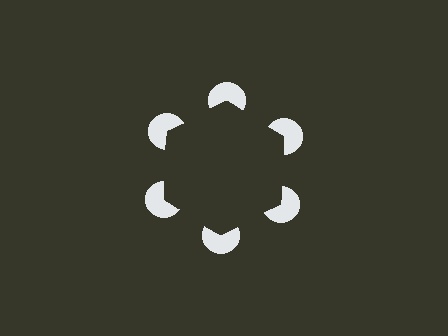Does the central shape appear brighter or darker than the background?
It typically appears slightly darker than the background, even though no actual brightness change is drawn.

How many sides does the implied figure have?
6 sides.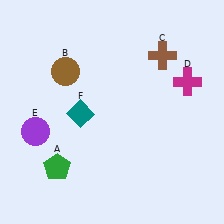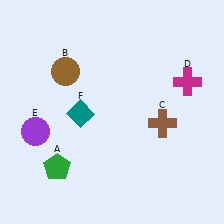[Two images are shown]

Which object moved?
The brown cross (C) moved down.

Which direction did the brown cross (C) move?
The brown cross (C) moved down.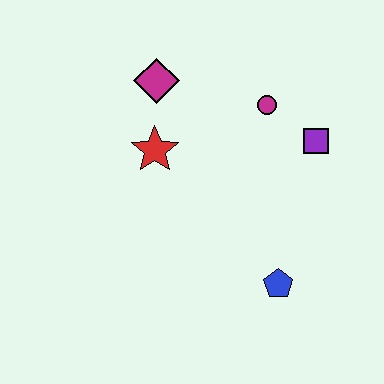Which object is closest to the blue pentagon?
The purple square is closest to the blue pentagon.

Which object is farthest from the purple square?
The magenta diamond is farthest from the purple square.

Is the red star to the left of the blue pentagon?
Yes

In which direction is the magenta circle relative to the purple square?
The magenta circle is to the left of the purple square.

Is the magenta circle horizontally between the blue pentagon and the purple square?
No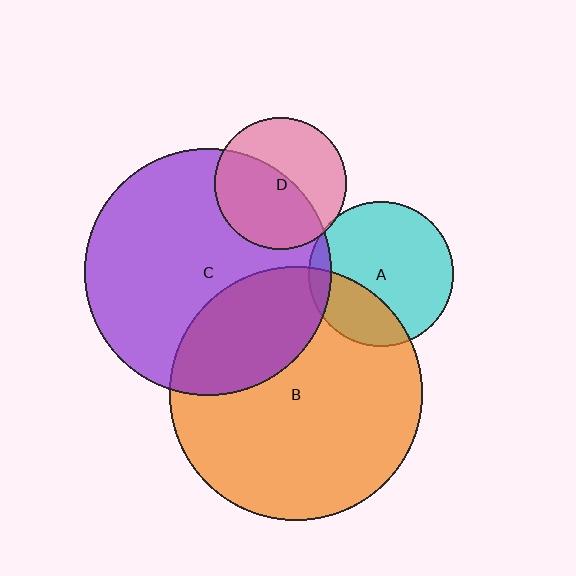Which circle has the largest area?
Circle B (orange).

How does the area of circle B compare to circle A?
Approximately 3.1 times.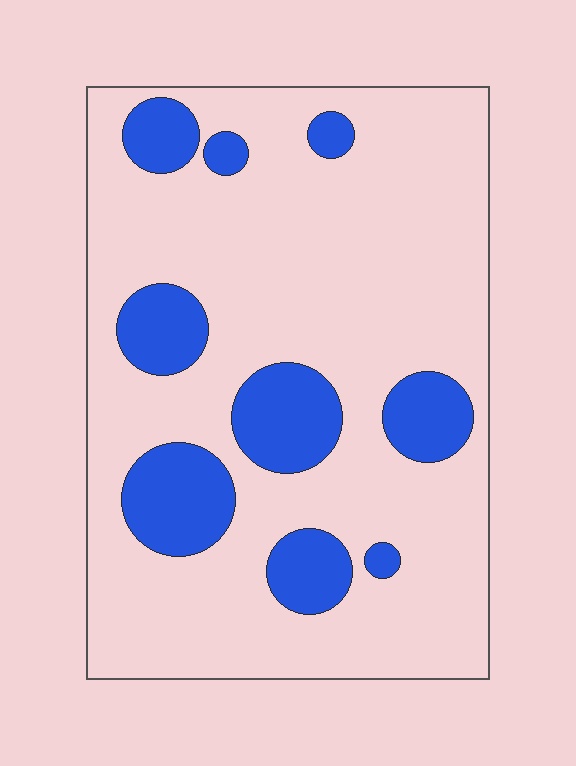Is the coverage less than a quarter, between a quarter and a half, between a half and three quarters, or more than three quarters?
Less than a quarter.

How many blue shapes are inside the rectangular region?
9.